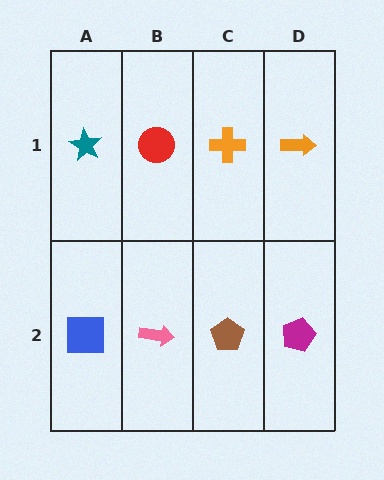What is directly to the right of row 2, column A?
A pink arrow.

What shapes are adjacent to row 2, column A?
A teal star (row 1, column A), a pink arrow (row 2, column B).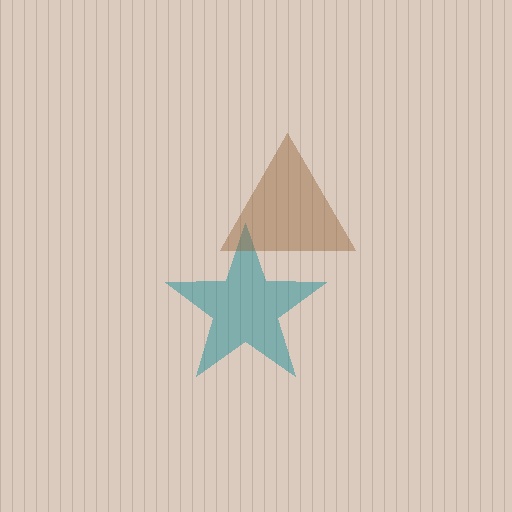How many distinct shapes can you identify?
There are 2 distinct shapes: a teal star, a brown triangle.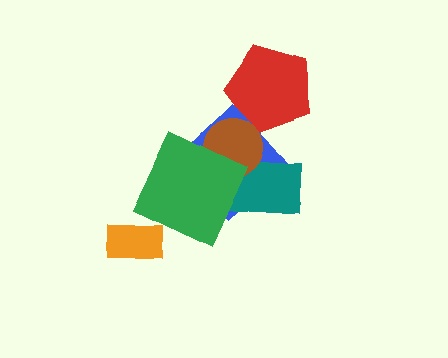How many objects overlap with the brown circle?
3 objects overlap with the brown circle.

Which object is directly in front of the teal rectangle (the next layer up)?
The brown circle is directly in front of the teal rectangle.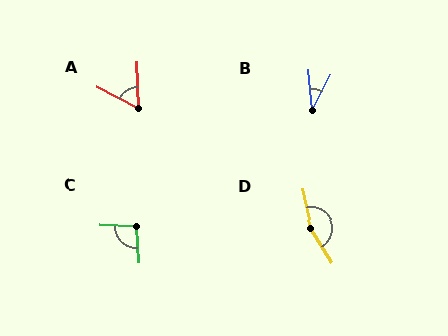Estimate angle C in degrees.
Approximately 96 degrees.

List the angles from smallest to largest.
B (32°), A (61°), C (96°), D (159°).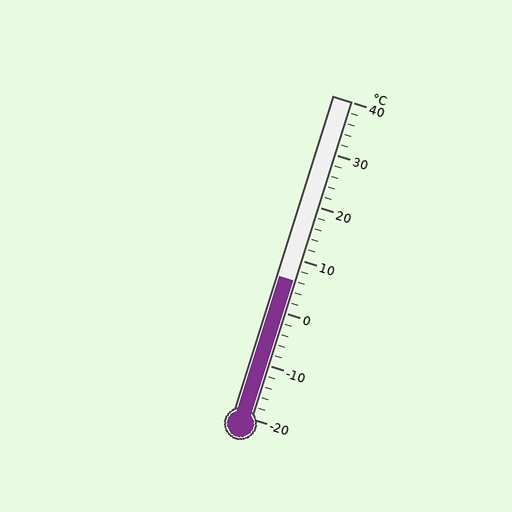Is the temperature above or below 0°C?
The temperature is above 0°C.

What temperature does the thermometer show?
The thermometer shows approximately 6°C.